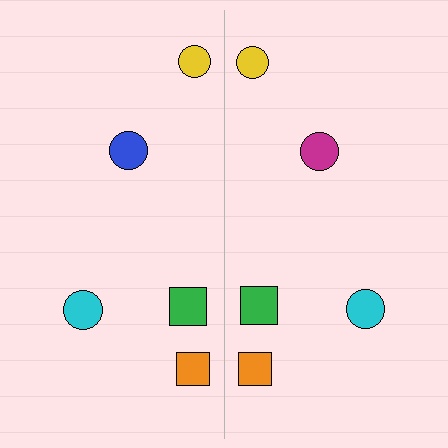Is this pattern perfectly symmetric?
No, the pattern is not perfectly symmetric. The magenta circle on the right side breaks the symmetry — its mirror counterpart is blue.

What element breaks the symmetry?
The magenta circle on the right side breaks the symmetry — its mirror counterpart is blue.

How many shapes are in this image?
There are 10 shapes in this image.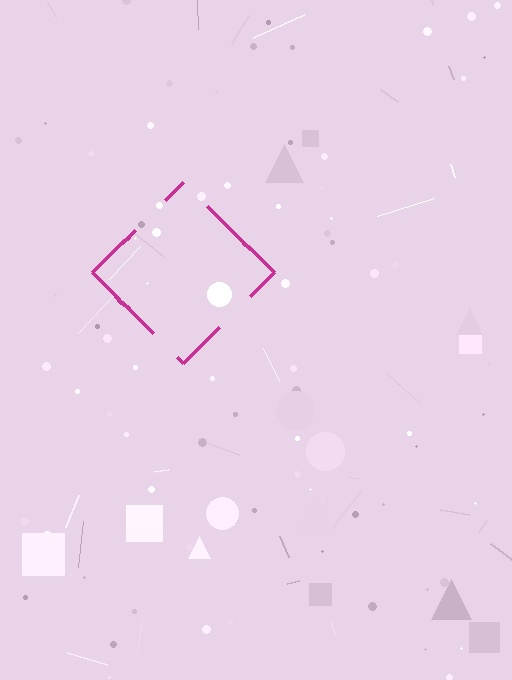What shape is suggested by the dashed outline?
The dashed outline suggests a diamond.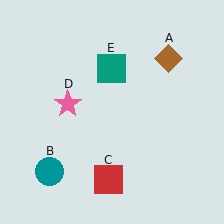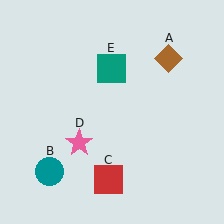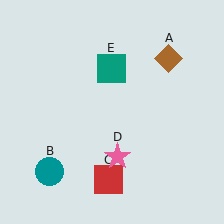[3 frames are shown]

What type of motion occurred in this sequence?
The pink star (object D) rotated counterclockwise around the center of the scene.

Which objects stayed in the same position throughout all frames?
Brown diamond (object A) and teal circle (object B) and red square (object C) and teal square (object E) remained stationary.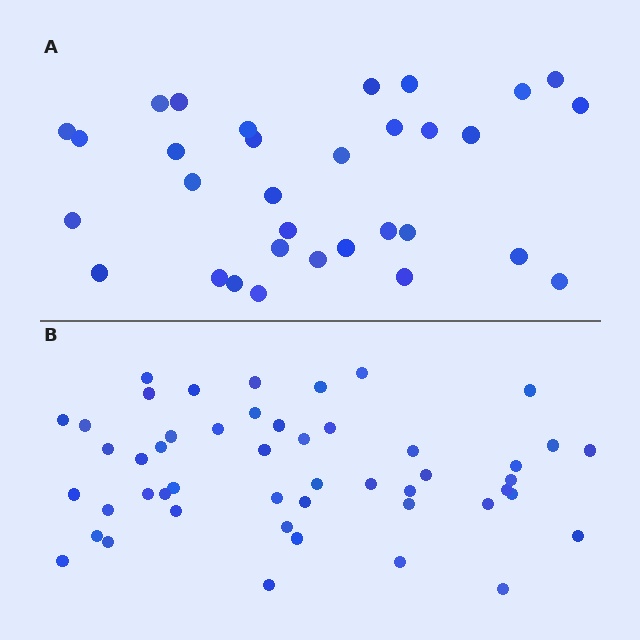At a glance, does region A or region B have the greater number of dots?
Region B (the bottom region) has more dots.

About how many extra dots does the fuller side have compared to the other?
Region B has approximately 15 more dots than region A.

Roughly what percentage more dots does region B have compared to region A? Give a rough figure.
About 55% more.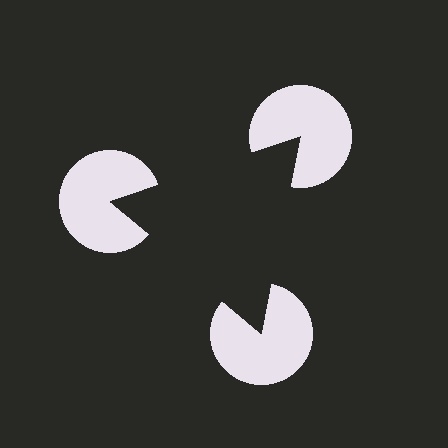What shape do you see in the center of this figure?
An illusory triangle — its edges are inferred from the aligned wedge cuts in the pac-man discs, not physically drawn.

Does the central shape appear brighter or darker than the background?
It typically appears slightly darker than the background, even though no actual brightness change is drawn.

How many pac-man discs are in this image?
There are 3 — one at each vertex of the illusory triangle.